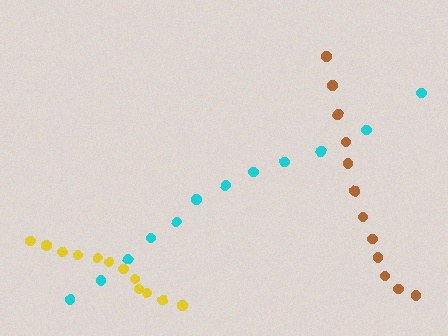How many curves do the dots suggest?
There are 3 distinct paths.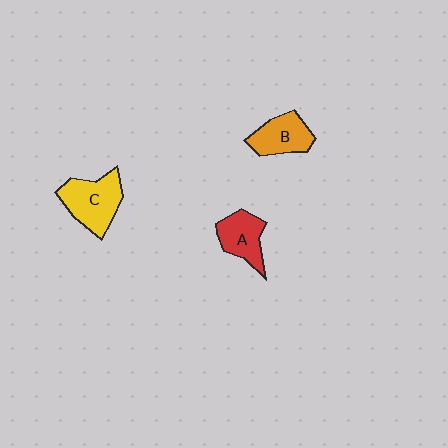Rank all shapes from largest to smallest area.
From largest to smallest: C (yellow), B (orange), A (red).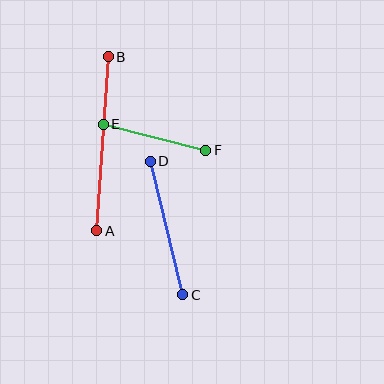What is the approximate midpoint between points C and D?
The midpoint is at approximately (166, 228) pixels.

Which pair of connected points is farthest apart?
Points A and B are farthest apart.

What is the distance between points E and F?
The distance is approximately 106 pixels.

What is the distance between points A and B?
The distance is approximately 175 pixels.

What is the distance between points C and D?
The distance is approximately 138 pixels.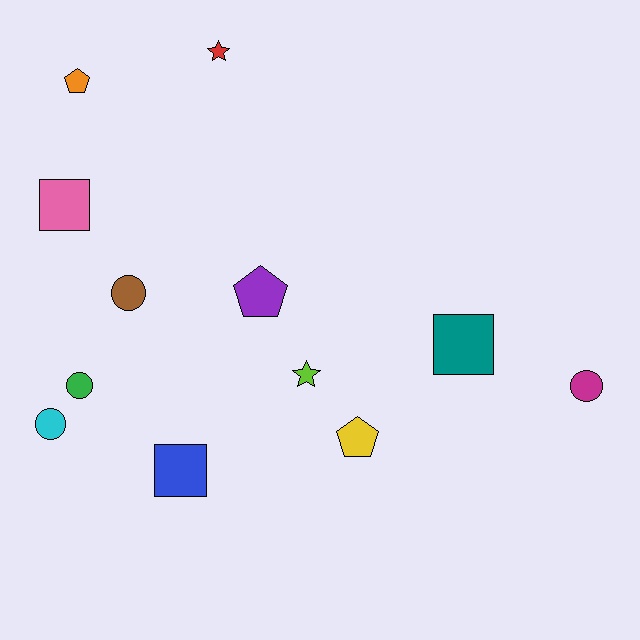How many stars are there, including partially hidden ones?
There are 2 stars.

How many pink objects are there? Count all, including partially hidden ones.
There is 1 pink object.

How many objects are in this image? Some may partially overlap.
There are 12 objects.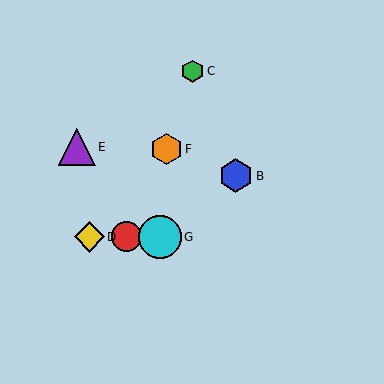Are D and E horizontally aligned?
No, D is at y≈237 and E is at y≈147.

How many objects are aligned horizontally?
3 objects (A, D, G) are aligned horizontally.